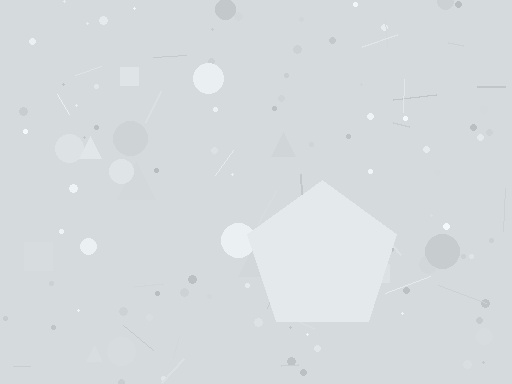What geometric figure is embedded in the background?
A pentagon is embedded in the background.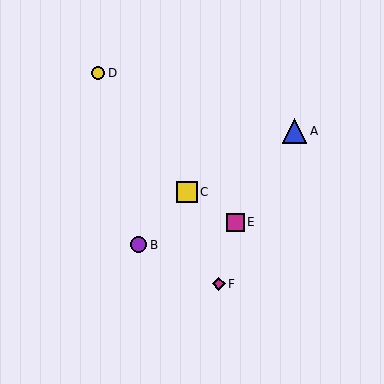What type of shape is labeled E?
Shape E is a magenta square.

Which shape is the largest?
The blue triangle (labeled A) is the largest.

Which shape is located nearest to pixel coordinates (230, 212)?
The magenta square (labeled E) at (235, 222) is nearest to that location.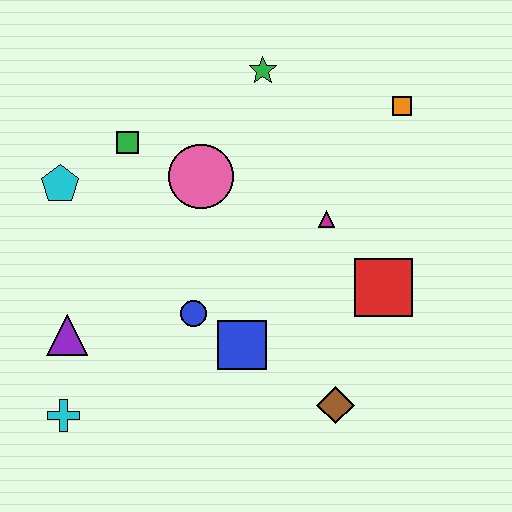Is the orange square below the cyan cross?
No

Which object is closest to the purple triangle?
The cyan cross is closest to the purple triangle.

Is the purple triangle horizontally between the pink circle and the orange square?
No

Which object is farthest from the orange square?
The cyan cross is farthest from the orange square.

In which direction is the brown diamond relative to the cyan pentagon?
The brown diamond is to the right of the cyan pentagon.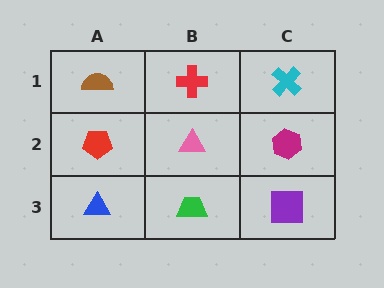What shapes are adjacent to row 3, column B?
A pink triangle (row 2, column B), a blue triangle (row 3, column A), a purple square (row 3, column C).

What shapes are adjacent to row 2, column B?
A red cross (row 1, column B), a green trapezoid (row 3, column B), a red pentagon (row 2, column A), a magenta hexagon (row 2, column C).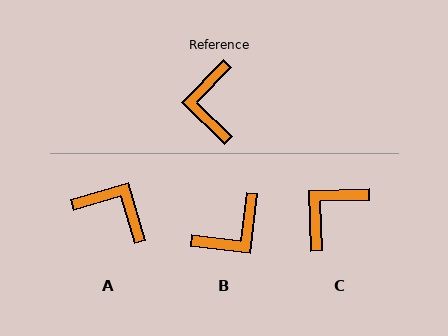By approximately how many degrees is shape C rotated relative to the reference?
Approximately 43 degrees clockwise.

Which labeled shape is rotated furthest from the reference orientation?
B, about 128 degrees away.